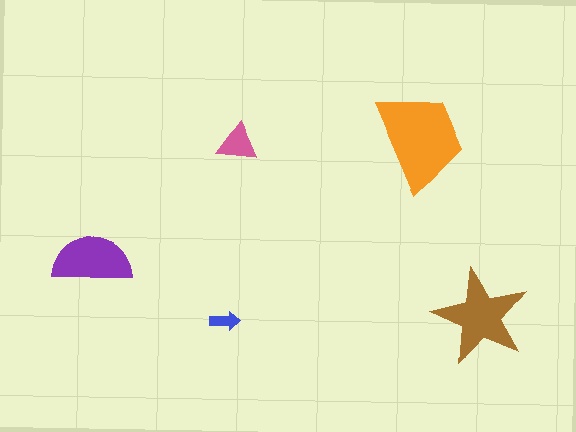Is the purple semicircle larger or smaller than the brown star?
Smaller.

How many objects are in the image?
There are 5 objects in the image.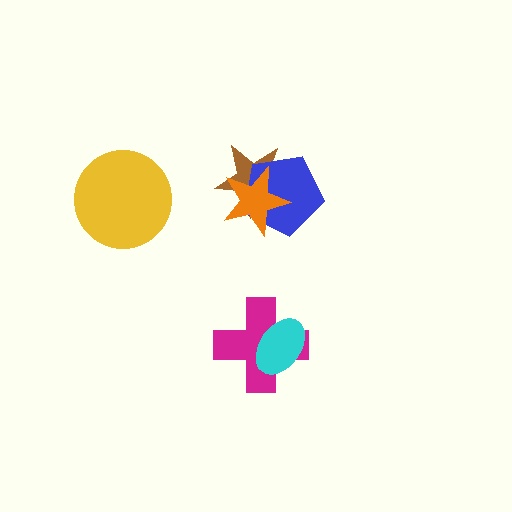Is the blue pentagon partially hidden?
Yes, it is partially covered by another shape.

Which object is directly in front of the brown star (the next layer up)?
The blue pentagon is directly in front of the brown star.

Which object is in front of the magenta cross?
The cyan ellipse is in front of the magenta cross.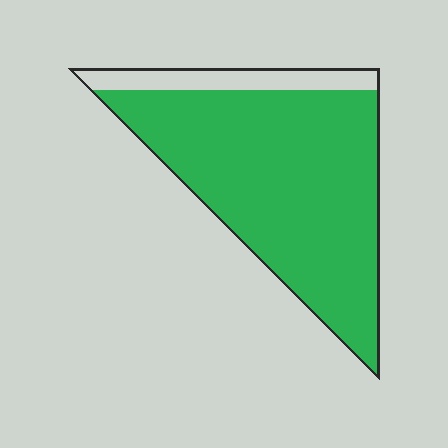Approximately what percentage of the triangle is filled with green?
Approximately 85%.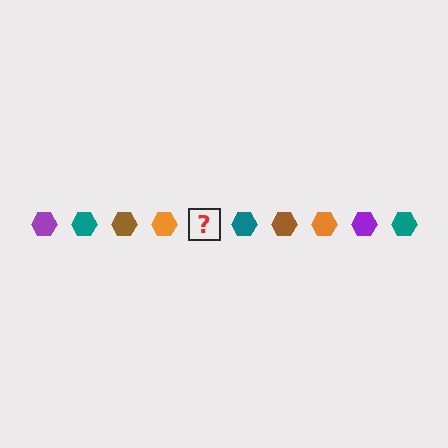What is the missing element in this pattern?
The missing element is a purple hexagon.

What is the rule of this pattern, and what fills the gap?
The rule is that the pattern cycles through purple, teal, brown, orange hexagons. The gap should be filled with a purple hexagon.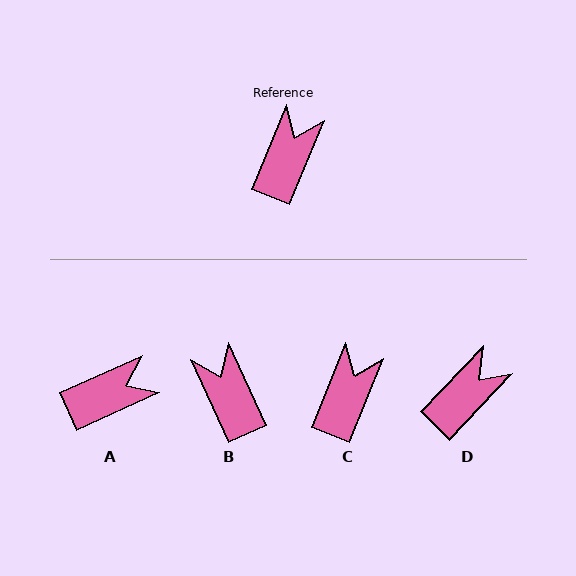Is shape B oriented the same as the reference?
No, it is off by about 47 degrees.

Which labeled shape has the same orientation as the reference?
C.